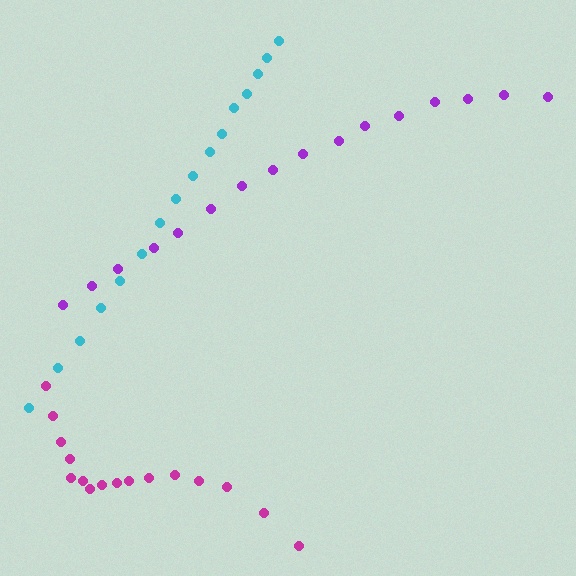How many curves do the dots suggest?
There are 3 distinct paths.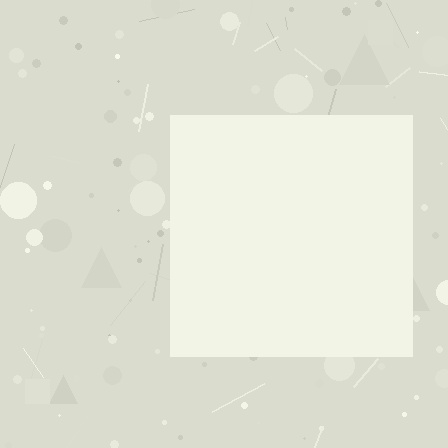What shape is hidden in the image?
A square is hidden in the image.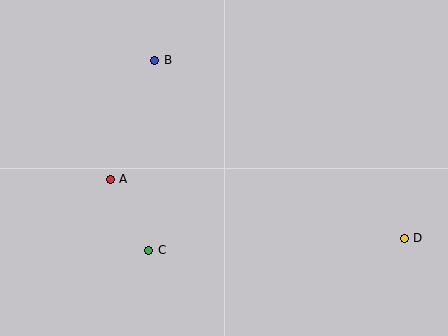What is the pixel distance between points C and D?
The distance between C and D is 256 pixels.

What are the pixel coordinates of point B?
Point B is at (155, 60).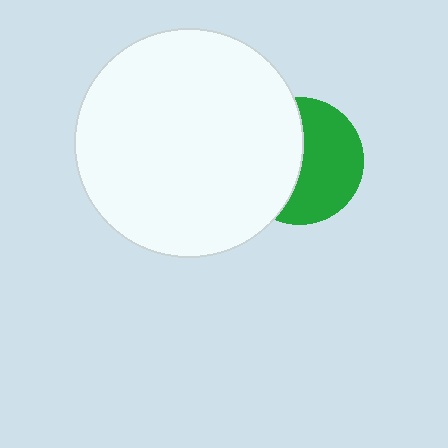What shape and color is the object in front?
The object in front is a white circle.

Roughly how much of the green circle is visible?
About half of it is visible (roughly 53%).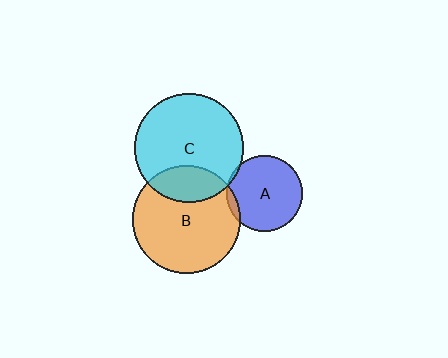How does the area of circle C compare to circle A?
Approximately 2.1 times.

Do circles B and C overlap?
Yes.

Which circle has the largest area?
Circle C (cyan).